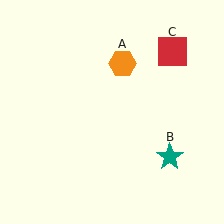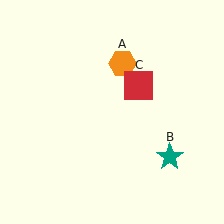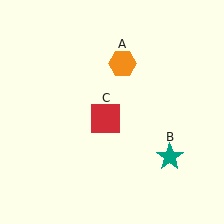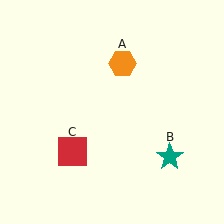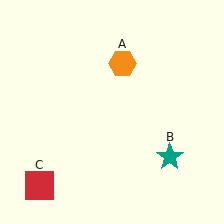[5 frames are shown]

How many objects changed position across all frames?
1 object changed position: red square (object C).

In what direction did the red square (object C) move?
The red square (object C) moved down and to the left.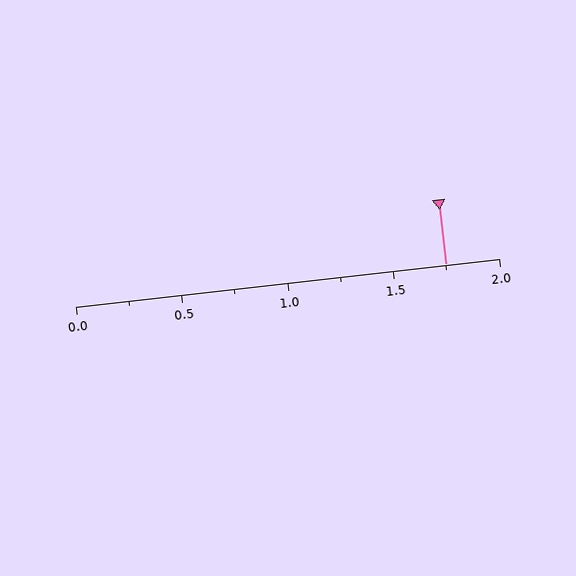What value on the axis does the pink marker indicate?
The marker indicates approximately 1.75.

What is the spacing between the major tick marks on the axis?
The major ticks are spaced 0.5 apart.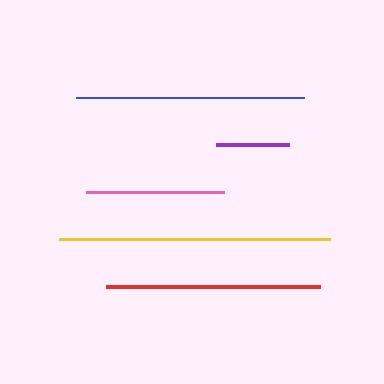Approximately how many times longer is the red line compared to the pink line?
The red line is approximately 1.6 times the length of the pink line.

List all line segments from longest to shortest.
From longest to shortest: yellow, blue, red, pink, purple.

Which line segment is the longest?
The yellow line is the longest at approximately 272 pixels.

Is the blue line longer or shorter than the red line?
The blue line is longer than the red line.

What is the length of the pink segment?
The pink segment is approximately 138 pixels long.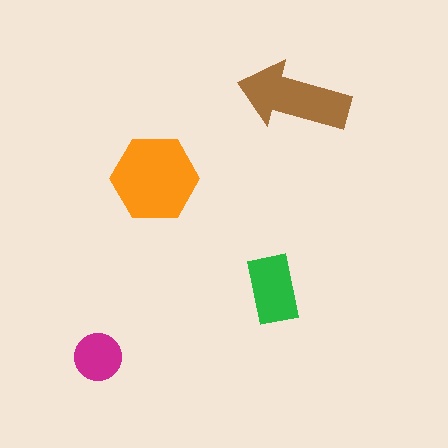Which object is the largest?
The orange hexagon.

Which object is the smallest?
The magenta circle.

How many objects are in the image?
There are 4 objects in the image.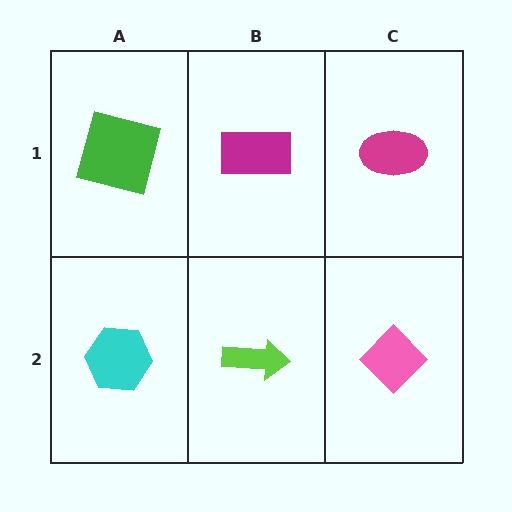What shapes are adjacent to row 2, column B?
A magenta rectangle (row 1, column B), a cyan hexagon (row 2, column A), a pink diamond (row 2, column C).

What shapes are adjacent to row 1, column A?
A cyan hexagon (row 2, column A), a magenta rectangle (row 1, column B).